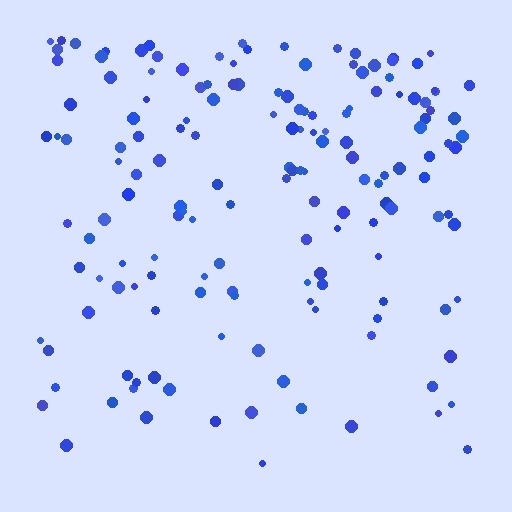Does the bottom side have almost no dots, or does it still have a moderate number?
Still a moderate number, just noticeably fewer than the top.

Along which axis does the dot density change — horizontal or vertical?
Vertical.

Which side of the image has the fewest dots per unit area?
The bottom.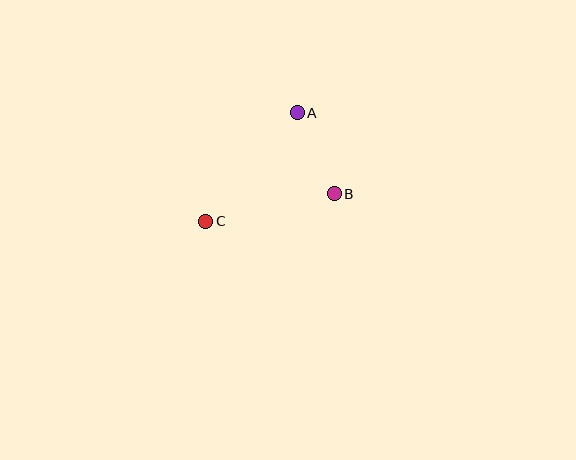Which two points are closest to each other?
Points A and B are closest to each other.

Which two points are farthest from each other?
Points A and C are farthest from each other.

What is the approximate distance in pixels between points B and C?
The distance between B and C is approximately 131 pixels.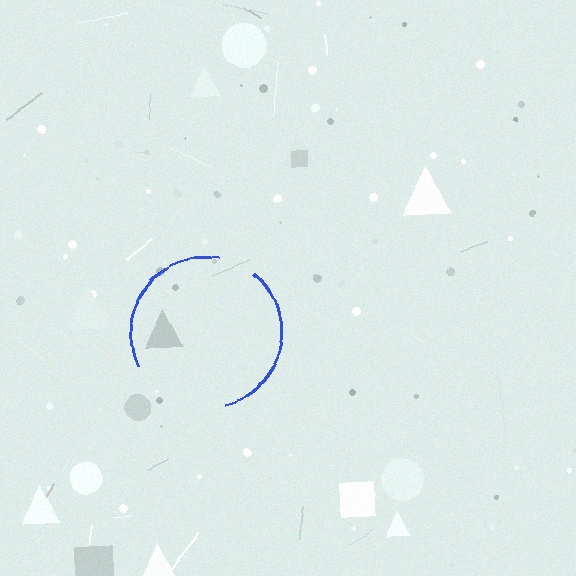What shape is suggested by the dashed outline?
The dashed outline suggests a circle.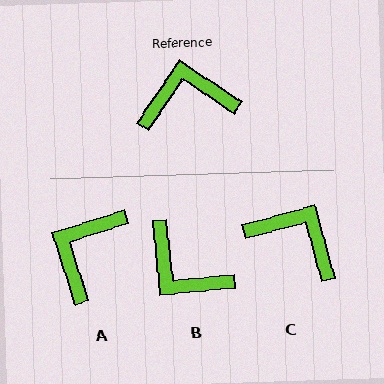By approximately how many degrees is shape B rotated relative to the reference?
Approximately 129 degrees counter-clockwise.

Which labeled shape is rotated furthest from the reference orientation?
B, about 129 degrees away.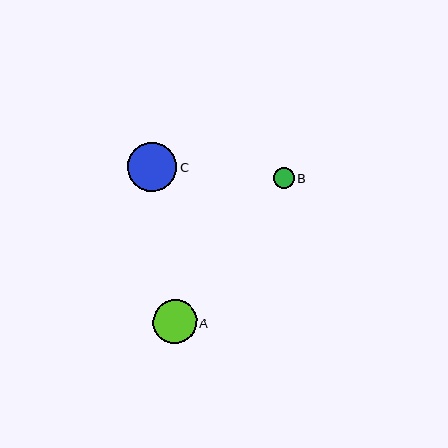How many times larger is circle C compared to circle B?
Circle C is approximately 2.4 times the size of circle B.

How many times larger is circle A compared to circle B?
Circle A is approximately 2.1 times the size of circle B.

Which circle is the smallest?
Circle B is the smallest with a size of approximately 21 pixels.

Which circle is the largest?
Circle C is the largest with a size of approximately 49 pixels.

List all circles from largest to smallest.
From largest to smallest: C, A, B.